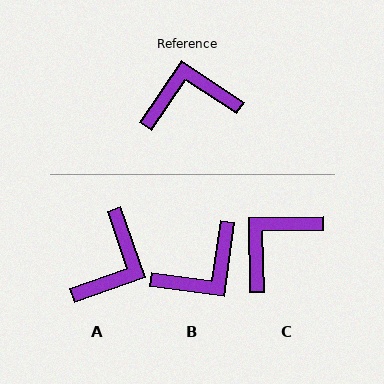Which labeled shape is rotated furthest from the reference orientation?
B, about 154 degrees away.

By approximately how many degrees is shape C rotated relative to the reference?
Approximately 35 degrees counter-clockwise.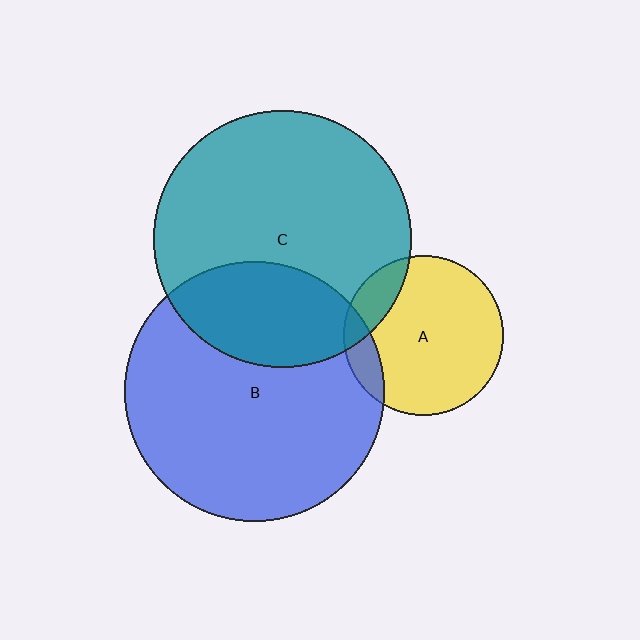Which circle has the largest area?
Circle B (blue).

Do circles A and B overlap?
Yes.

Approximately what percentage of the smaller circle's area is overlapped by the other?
Approximately 10%.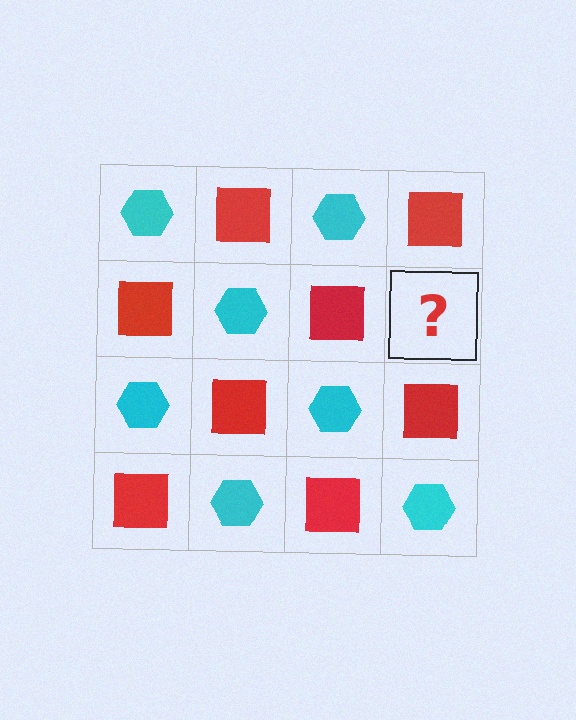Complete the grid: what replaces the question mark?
The question mark should be replaced with a cyan hexagon.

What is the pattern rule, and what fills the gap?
The rule is that it alternates cyan hexagon and red square in a checkerboard pattern. The gap should be filled with a cyan hexagon.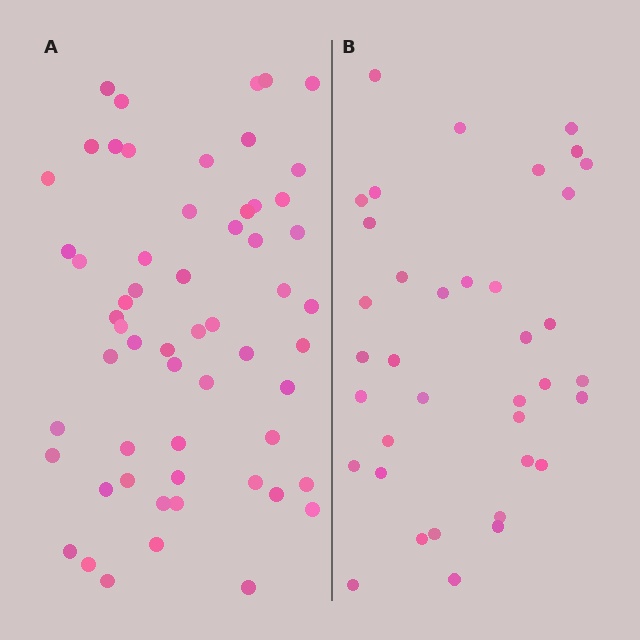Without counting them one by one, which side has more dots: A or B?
Region A (the left region) has more dots.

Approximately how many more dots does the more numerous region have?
Region A has approximately 20 more dots than region B.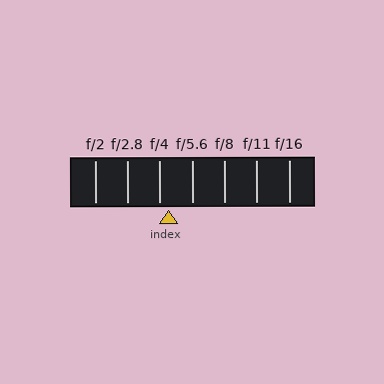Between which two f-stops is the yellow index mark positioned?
The index mark is between f/4 and f/5.6.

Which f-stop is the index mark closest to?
The index mark is closest to f/4.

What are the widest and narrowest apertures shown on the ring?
The widest aperture shown is f/2 and the narrowest is f/16.